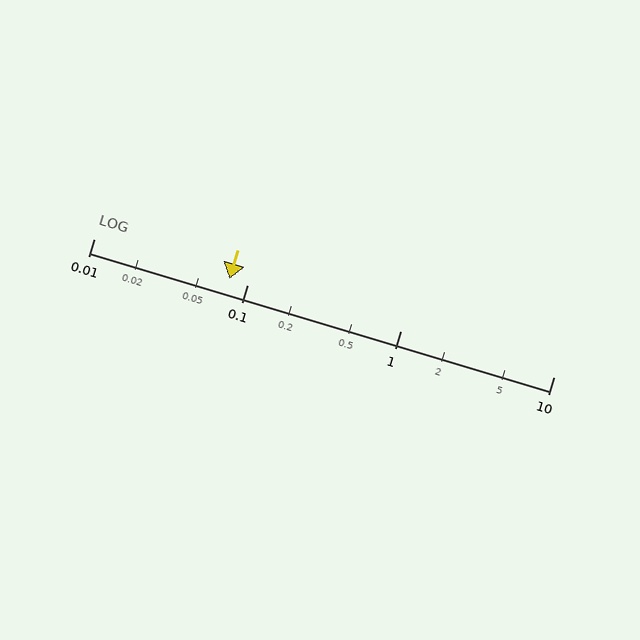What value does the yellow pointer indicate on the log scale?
The pointer indicates approximately 0.077.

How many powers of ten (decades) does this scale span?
The scale spans 3 decades, from 0.01 to 10.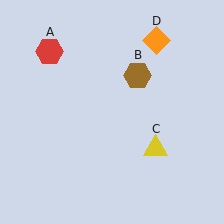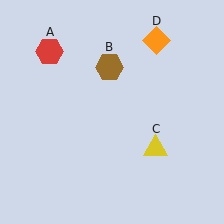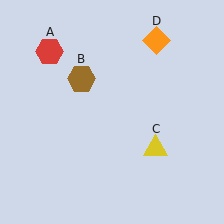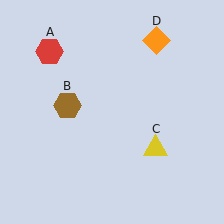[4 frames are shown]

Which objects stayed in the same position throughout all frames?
Red hexagon (object A) and yellow triangle (object C) and orange diamond (object D) remained stationary.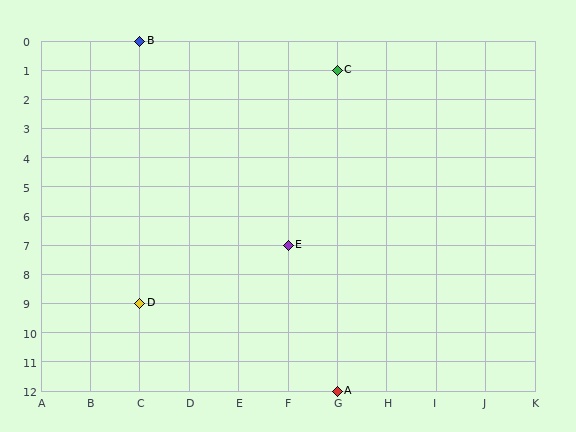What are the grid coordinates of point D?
Point D is at grid coordinates (C, 9).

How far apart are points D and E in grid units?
Points D and E are 3 columns and 2 rows apart (about 3.6 grid units diagonally).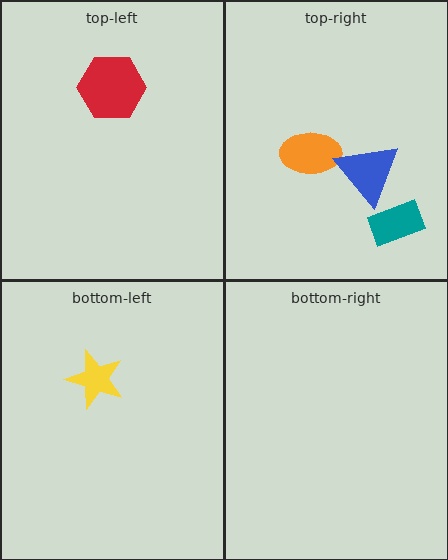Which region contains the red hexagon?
The top-left region.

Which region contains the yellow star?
The bottom-left region.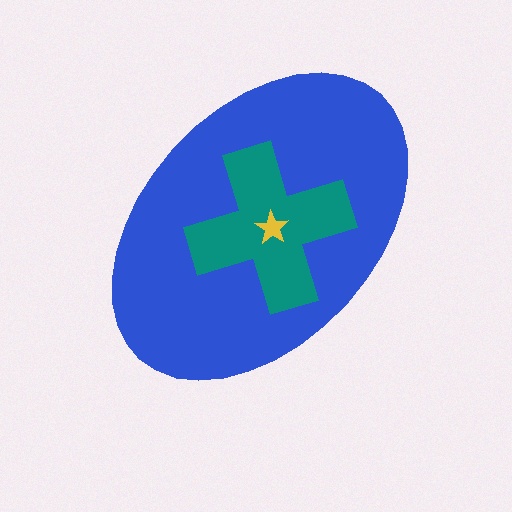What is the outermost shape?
The blue ellipse.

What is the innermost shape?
The yellow star.